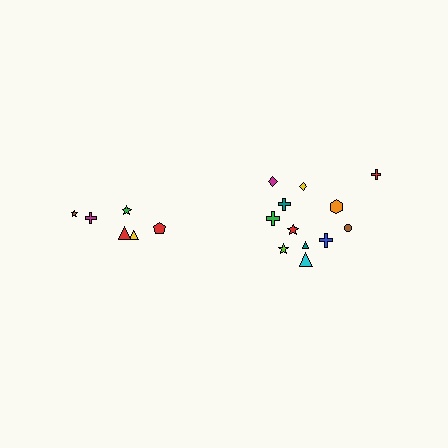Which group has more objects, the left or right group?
The right group.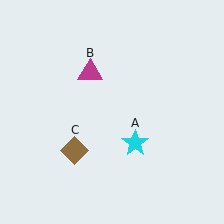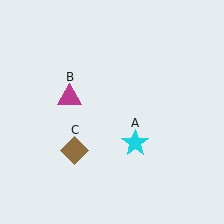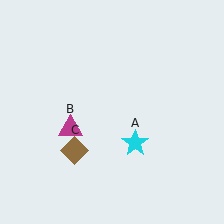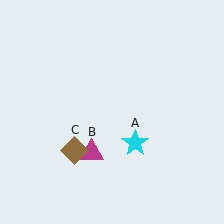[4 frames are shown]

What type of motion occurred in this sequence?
The magenta triangle (object B) rotated counterclockwise around the center of the scene.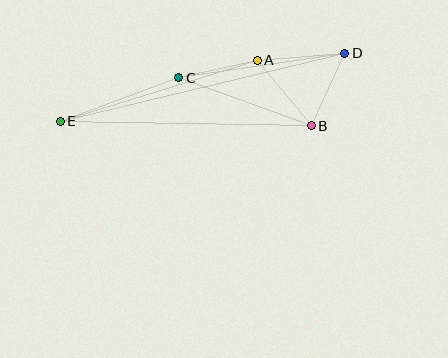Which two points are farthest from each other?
Points D and E are farthest from each other.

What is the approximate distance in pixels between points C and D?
The distance between C and D is approximately 168 pixels.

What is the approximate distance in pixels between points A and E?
The distance between A and E is approximately 206 pixels.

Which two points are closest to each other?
Points B and D are closest to each other.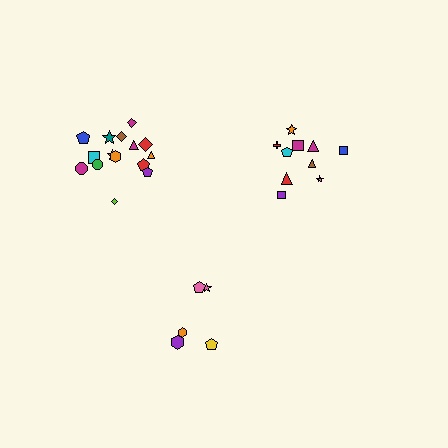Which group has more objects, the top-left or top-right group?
The top-left group.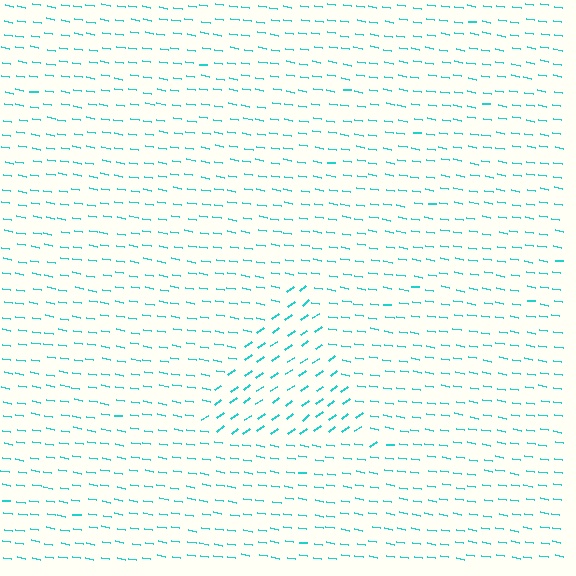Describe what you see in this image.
The image is filled with small cyan line segments. A triangle region in the image has lines oriented differently from the surrounding lines, creating a visible texture boundary.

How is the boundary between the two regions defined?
The boundary is defined purely by a change in line orientation (approximately 45 degrees difference). All lines are the same color and thickness.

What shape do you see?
I see a triangle.